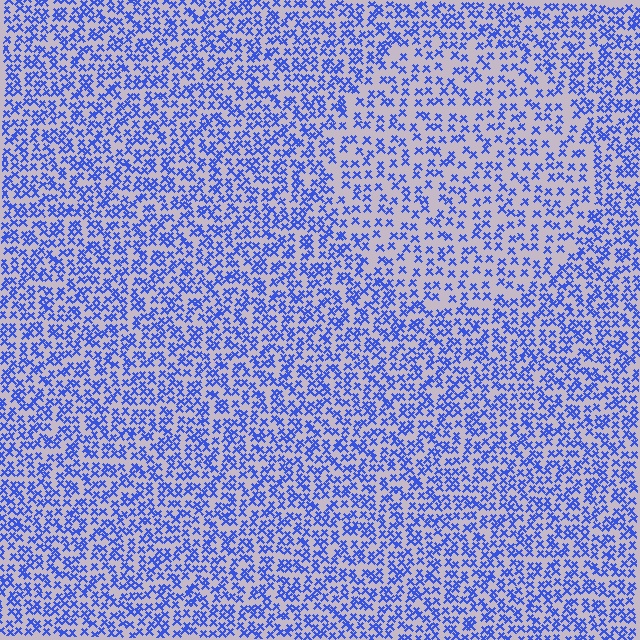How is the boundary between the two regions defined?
The boundary is defined by a change in element density (approximately 1.7x ratio). All elements are the same color, size, and shape.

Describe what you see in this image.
The image contains small blue elements arranged at two different densities. A circle-shaped region is visible where the elements are less densely packed than the surrounding area.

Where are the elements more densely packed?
The elements are more densely packed outside the circle boundary.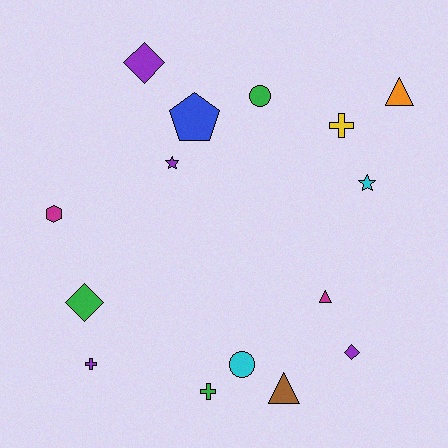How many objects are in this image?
There are 15 objects.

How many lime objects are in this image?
There are no lime objects.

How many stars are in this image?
There are 2 stars.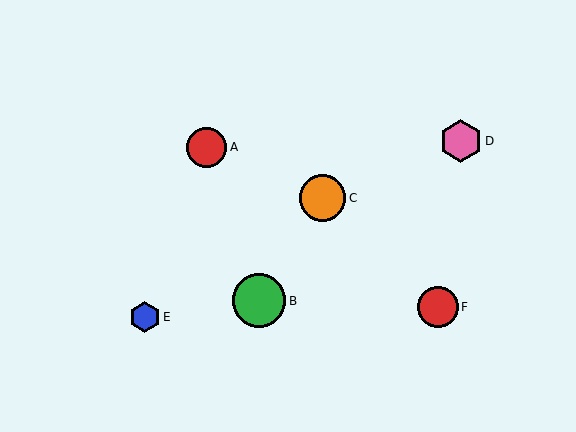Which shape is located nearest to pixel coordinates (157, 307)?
The blue hexagon (labeled E) at (145, 317) is nearest to that location.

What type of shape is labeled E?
Shape E is a blue hexagon.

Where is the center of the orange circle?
The center of the orange circle is at (322, 198).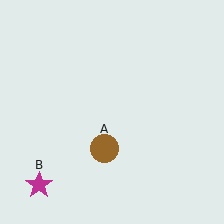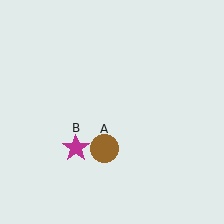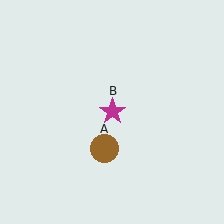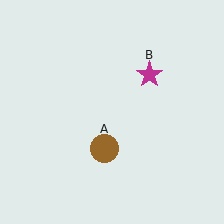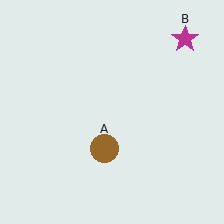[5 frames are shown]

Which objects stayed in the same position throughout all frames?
Brown circle (object A) remained stationary.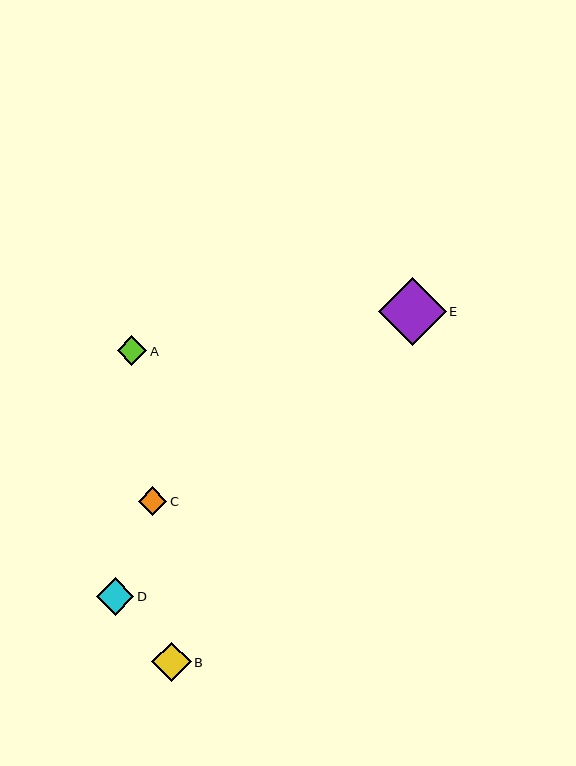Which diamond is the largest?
Diamond E is the largest with a size of approximately 68 pixels.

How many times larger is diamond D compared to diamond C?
Diamond D is approximately 1.3 times the size of diamond C.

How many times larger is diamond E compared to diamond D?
Diamond E is approximately 1.8 times the size of diamond D.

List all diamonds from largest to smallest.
From largest to smallest: E, B, D, A, C.